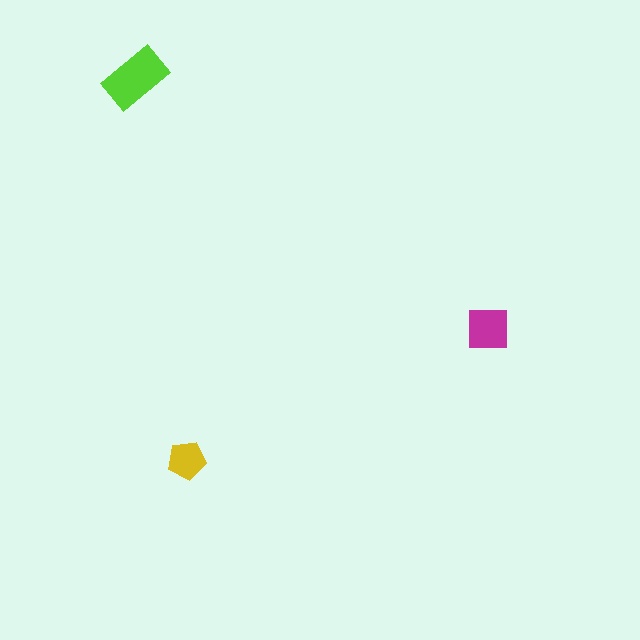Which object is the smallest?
The yellow pentagon.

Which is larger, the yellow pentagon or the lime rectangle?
The lime rectangle.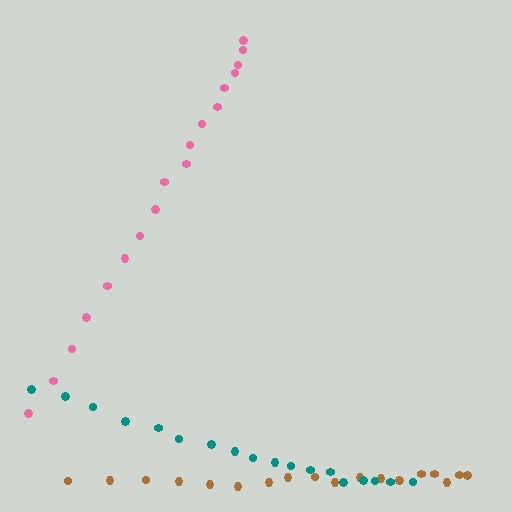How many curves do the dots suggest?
There are 3 distinct paths.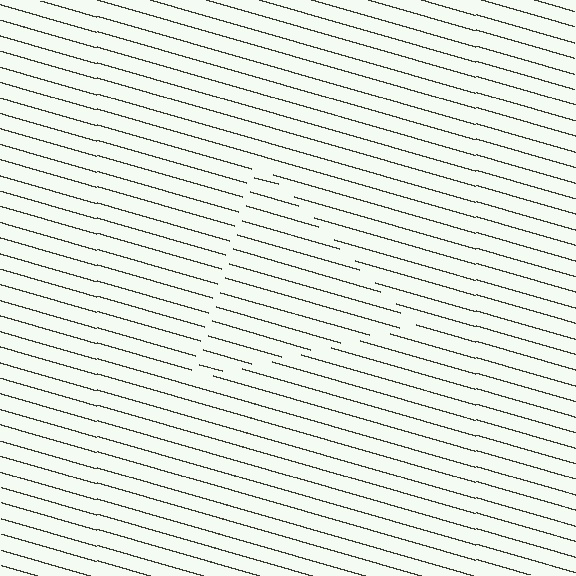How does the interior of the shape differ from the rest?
The interior of the shape contains the same grating, shifted by half a period — the contour is defined by the phase discontinuity where line-ends from the inner and outer gratings abut.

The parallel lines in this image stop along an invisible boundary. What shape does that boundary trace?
An illusory triangle. The interior of the shape contains the same grating, shifted by half a period — the contour is defined by the phase discontinuity where line-ends from the inner and outer gratings abut.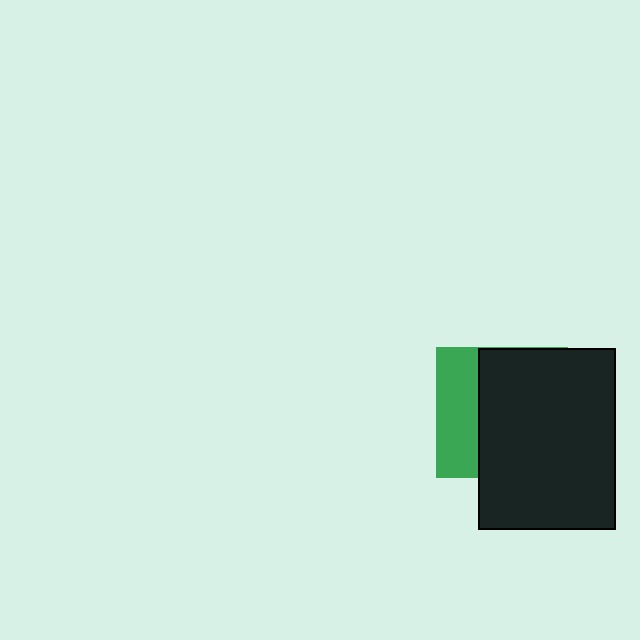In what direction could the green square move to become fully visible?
The green square could move left. That would shift it out from behind the black rectangle entirely.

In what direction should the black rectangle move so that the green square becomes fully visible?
The black rectangle should move right. That is the shortest direction to clear the overlap and leave the green square fully visible.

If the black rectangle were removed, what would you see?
You would see the complete green square.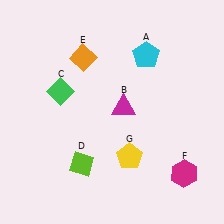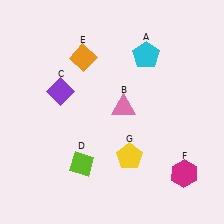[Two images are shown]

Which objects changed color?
B changed from magenta to pink. C changed from green to purple.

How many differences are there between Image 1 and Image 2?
There are 2 differences between the two images.